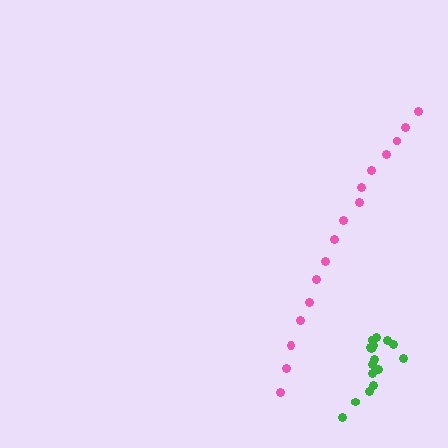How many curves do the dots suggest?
There are 2 distinct paths.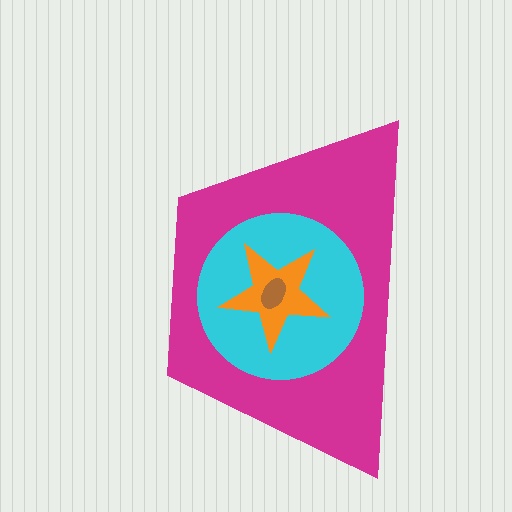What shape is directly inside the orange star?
The brown ellipse.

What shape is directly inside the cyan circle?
The orange star.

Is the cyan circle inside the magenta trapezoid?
Yes.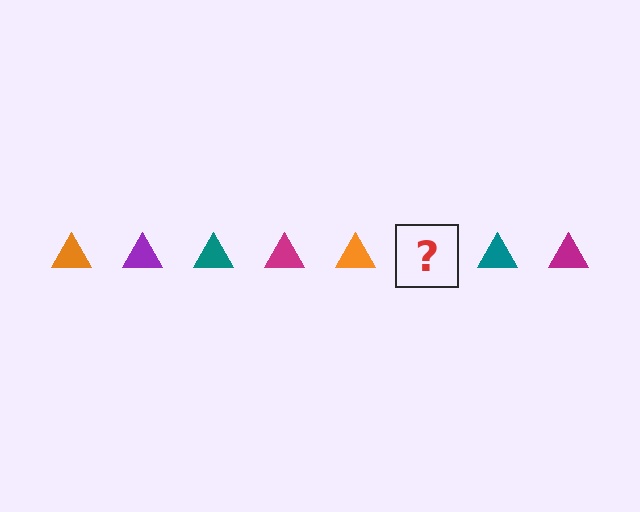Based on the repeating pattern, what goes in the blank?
The blank should be a purple triangle.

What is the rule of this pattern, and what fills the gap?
The rule is that the pattern cycles through orange, purple, teal, magenta triangles. The gap should be filled with a purple triangle.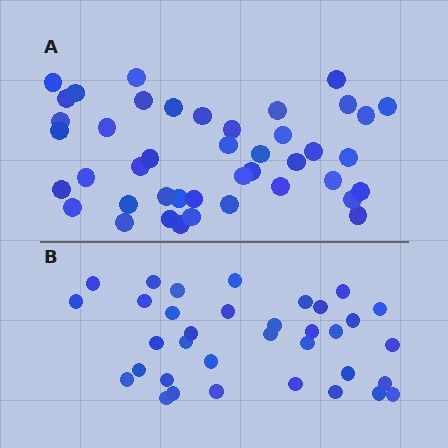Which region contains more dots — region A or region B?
Region A (the top region) has more dots.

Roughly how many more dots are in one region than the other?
Region A has roughly 8 or so more dots than region B.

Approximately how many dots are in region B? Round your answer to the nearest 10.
About 40 dots. (The exact count is 35, which rounds to 40.)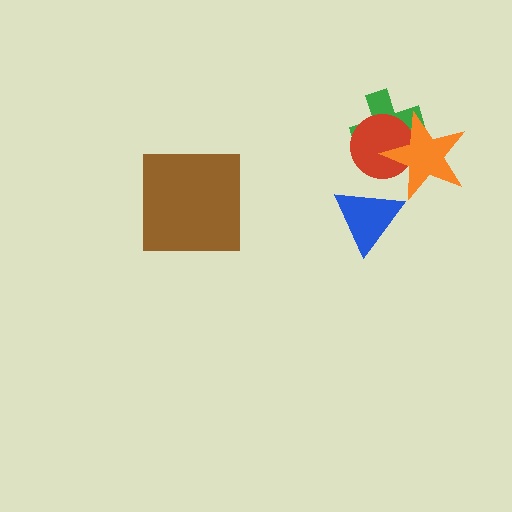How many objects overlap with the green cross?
2 objects overlap with the green cross.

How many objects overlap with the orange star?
2 objects overlap with the orange star.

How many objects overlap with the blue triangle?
0 objects overlap with the blue triangle.